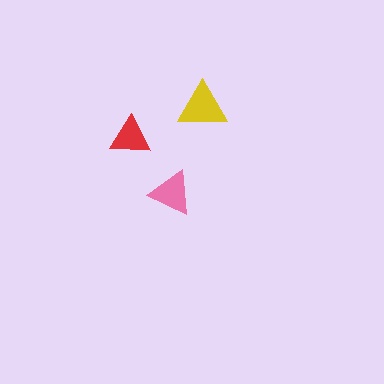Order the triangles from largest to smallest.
the yellow one, the pink one, the red one.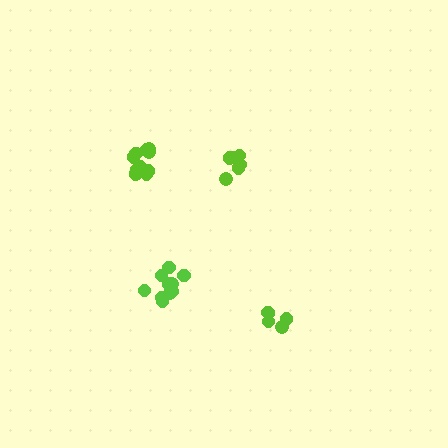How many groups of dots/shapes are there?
There are 4 groups.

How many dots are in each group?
Group 1: 10 dots, Group 2: 11 dots, Group 3: 5 dots, Group 4: 6 dots (32 total).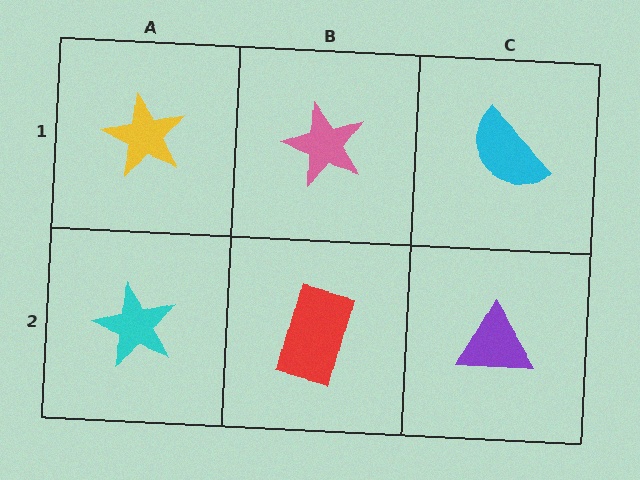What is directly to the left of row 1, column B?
A yellow star.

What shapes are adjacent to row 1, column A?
A cyan star (row 2, column A), a pink star (row 1, column B).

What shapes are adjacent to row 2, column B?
A pink star (row 1, column B), a cyan star (row 2, column A), a purple triangle (row 2, column C).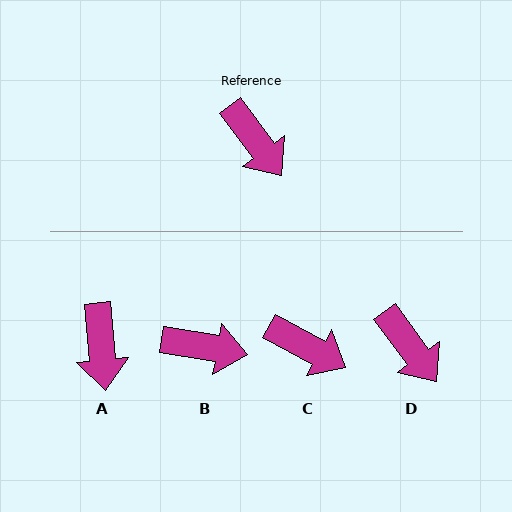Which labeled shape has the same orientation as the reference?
D.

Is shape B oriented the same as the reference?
No, it is off by about 44 degrees.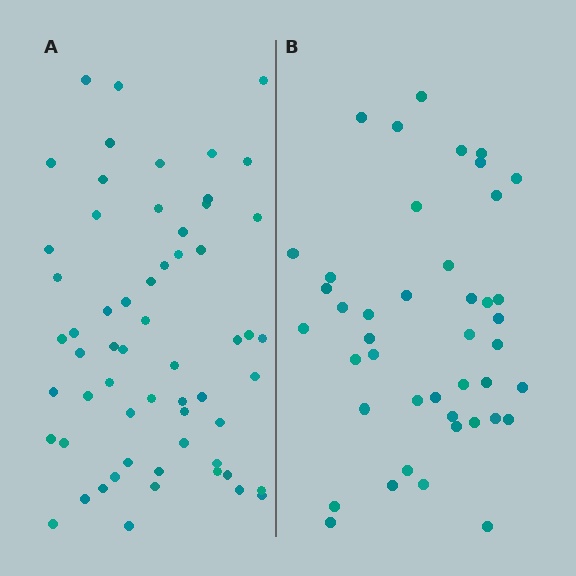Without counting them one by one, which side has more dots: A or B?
Region A (the left region) has more dots.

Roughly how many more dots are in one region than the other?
Region A has approximately 15 more dots than region B.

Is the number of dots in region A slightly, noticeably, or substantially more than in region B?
Region A has noticeably more, but not dramatically so. The ratio is roughly 1.4 to 1.